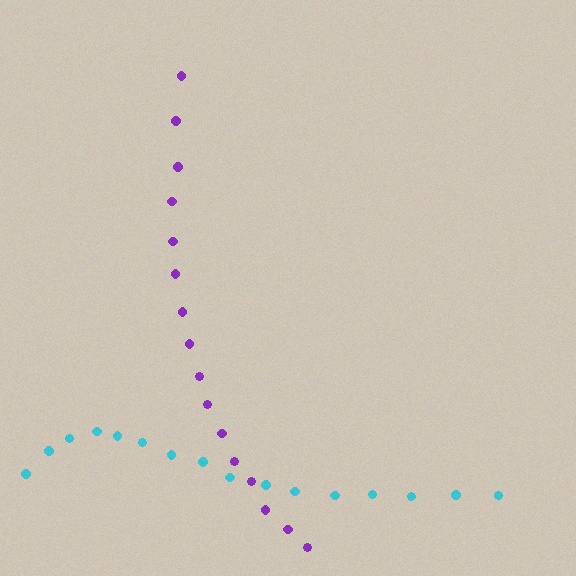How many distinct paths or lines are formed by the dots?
There are 2 distinct paths.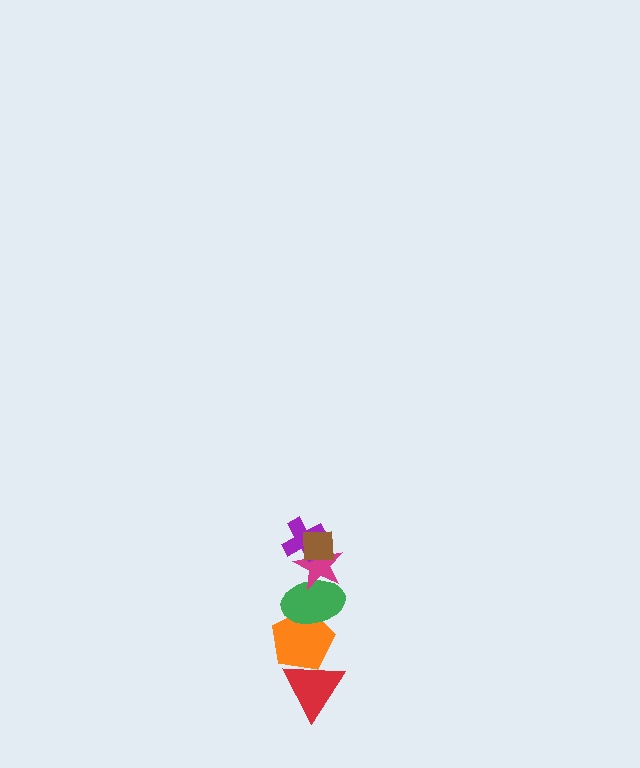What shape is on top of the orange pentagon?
The green ellipse is on top of the orange pentagon.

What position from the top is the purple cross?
The purple cross is 2nd from the top.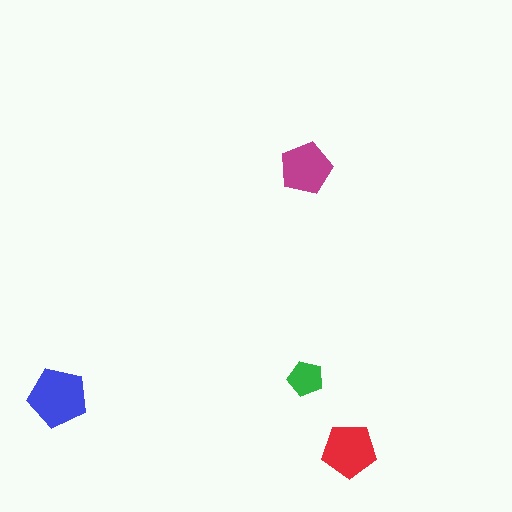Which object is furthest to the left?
The blue pentagon is leftmost.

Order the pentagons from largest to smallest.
the blue one, the red one, the magenta one, the green one.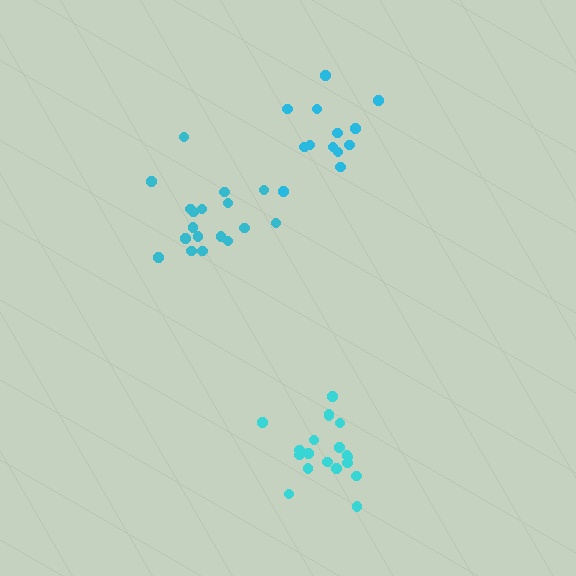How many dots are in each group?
Group 1: 13 dots, Group 2: 19 dots, Group 3: 18 dots (50 total).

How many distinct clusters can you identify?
There are 3 distinct clusters.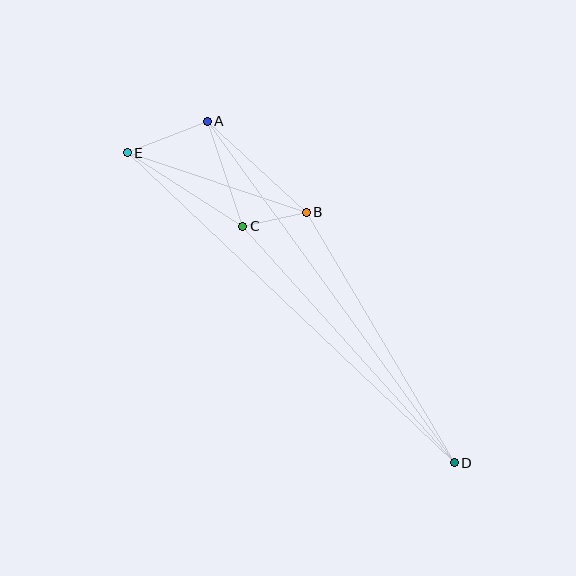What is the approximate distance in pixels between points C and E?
The distance between C and E is approximately 137 pixels.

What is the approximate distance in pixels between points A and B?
The distance between A and B is approximately 135 pixels.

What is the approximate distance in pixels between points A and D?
The distance between A and D is approximately 422 pixels.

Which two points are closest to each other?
Points B and C are closest to each other.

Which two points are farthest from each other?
Points D and E are farthest from each other.